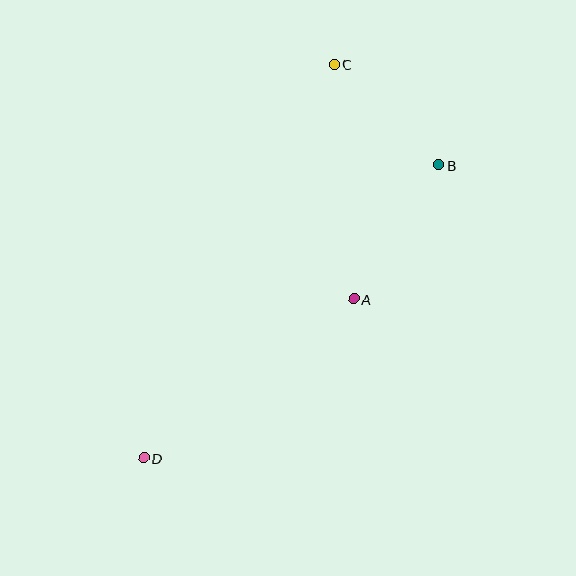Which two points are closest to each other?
Points B and C are closest to each other.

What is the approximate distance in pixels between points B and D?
The distance between B and D is approximately 416 pixels.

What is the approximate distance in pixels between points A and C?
The distance between A and C is approximately 236 pixels.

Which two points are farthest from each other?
Points C and D are farthest from each other.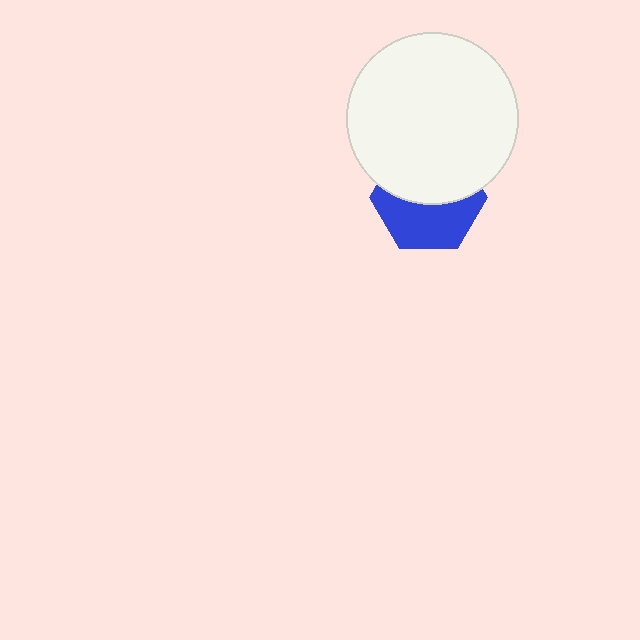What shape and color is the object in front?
The object in front is a white circle.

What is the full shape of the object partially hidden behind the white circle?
The partially hidden object is a blue hexagon.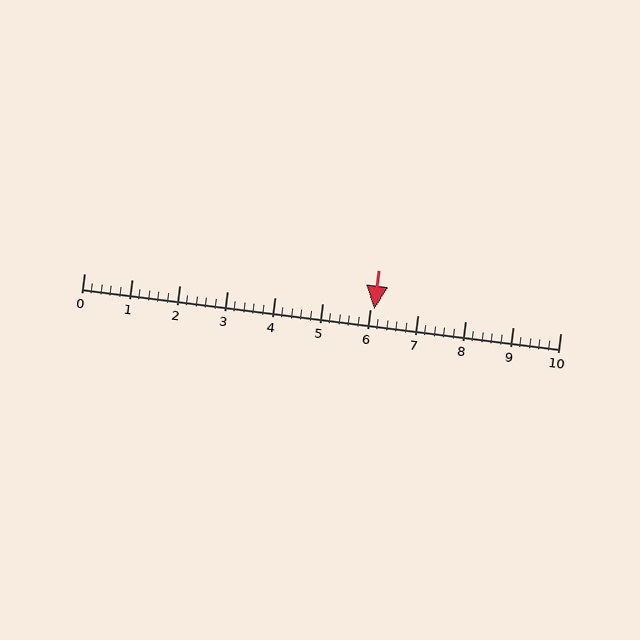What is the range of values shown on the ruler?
The ruler shows values from 0 to 10.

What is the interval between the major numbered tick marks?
The major tick marks are spaced 1 units apart.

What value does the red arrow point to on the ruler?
The red arrow points to approximately 6.1.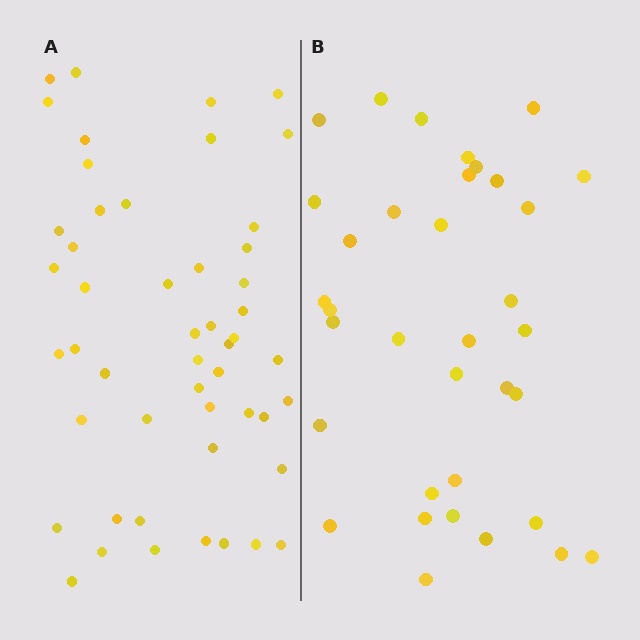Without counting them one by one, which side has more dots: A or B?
Region A (the left region) has more dots.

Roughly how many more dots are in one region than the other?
Region A has approximately 15 more dots than region B.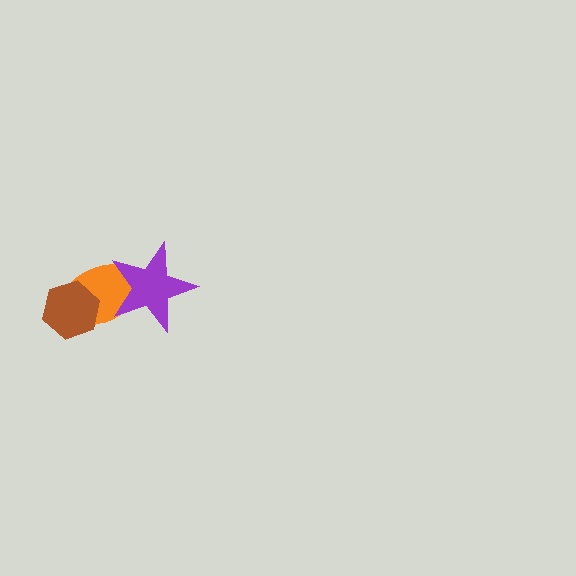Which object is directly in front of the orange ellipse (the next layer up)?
The brown hexagon is directly in front of the orange ellipse.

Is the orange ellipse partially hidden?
Yes, it is partially covered by another shape.